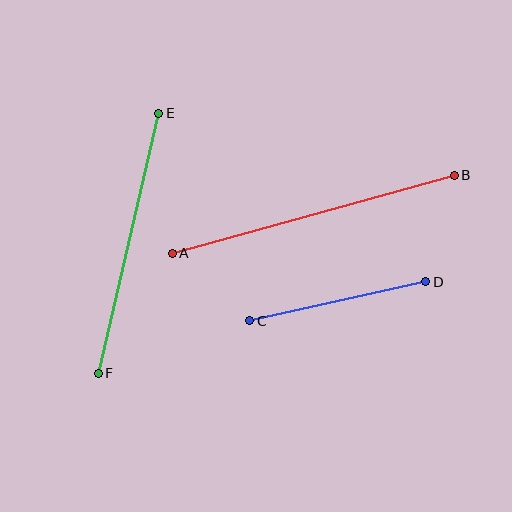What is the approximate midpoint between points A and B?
The midpoint is at approximately (313, 214) pixels.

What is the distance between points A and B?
The distance is approximately 293 pixels.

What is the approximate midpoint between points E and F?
The midpoint is at approximately (128, 243) pixels.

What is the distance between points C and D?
The distance is approximately 180 pixels.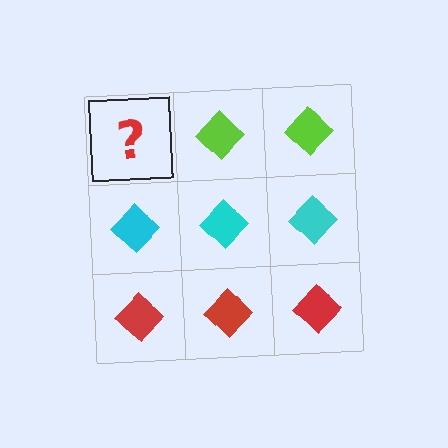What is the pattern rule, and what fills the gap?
The rule is that each row has a consistent color. The gap should be filled with a lime diamond.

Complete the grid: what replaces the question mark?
The question mark should be replaced with a lime diamond.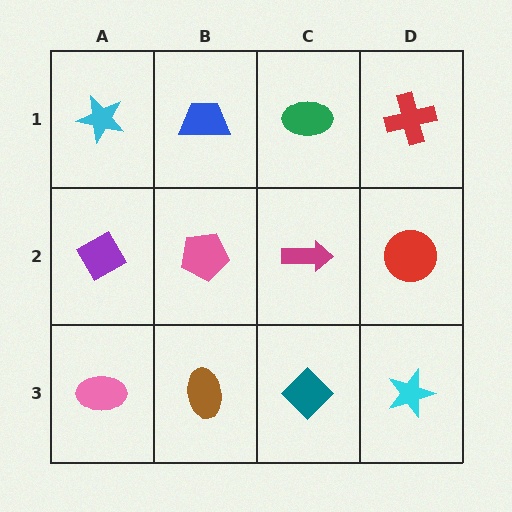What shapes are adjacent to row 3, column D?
A red circle (row 2, column D), a teal diamond (row 3, column C).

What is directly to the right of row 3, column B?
A teal diamond.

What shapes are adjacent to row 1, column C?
A magenta arrow (row 2, column C), a blue trapezoid (row 1, column B), a red cross (row 1, column D).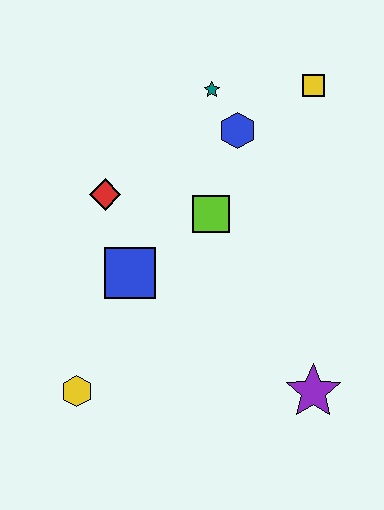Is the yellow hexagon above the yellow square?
No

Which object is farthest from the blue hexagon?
The yellow hexagon is farthest from the blue hexagon.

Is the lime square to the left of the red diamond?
No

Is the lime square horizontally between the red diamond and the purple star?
Yes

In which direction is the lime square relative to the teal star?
The lime square is below the teal star.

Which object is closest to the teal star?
The blue hexagon is closest to the teal star.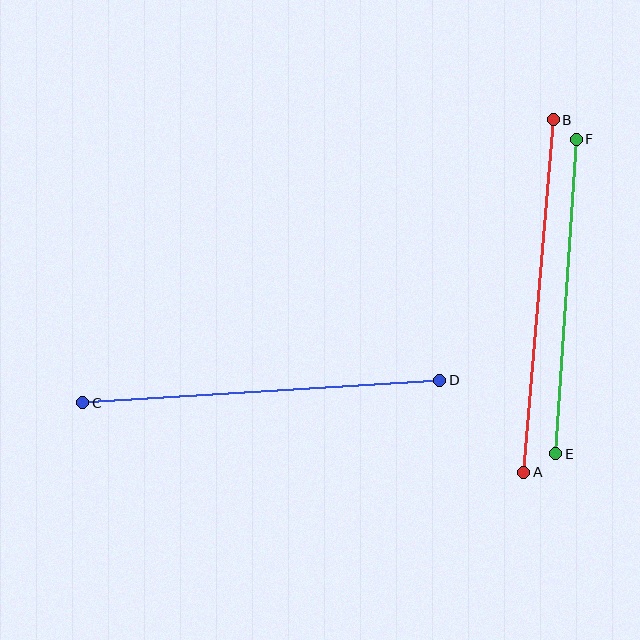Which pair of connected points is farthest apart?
Points C and D are farthest apart.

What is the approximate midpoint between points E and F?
The midpoint is at approximately (566, 297) pixels.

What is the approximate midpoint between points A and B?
The midpoint is at approximately (538, 296) pixels.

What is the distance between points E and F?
The distance is approximately 315 pixels.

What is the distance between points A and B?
The distance is approximately 354 pixels.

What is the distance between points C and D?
The distance is approximately 358 pixels.